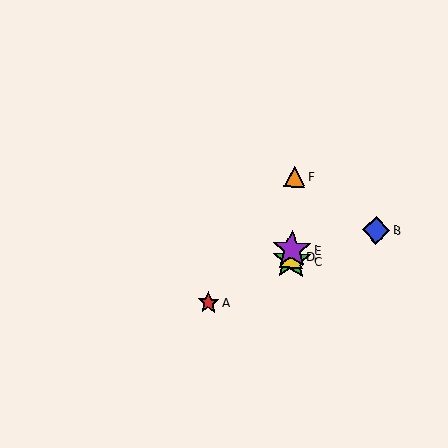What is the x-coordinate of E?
Object E is at x≈292.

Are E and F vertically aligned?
Yes, both are at x≈292.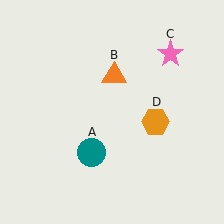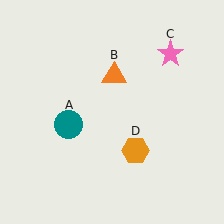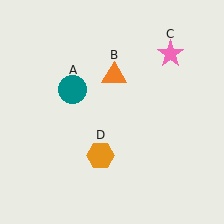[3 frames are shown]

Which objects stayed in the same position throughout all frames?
Orange triangle (object B) and pink star (object C) remained stationary.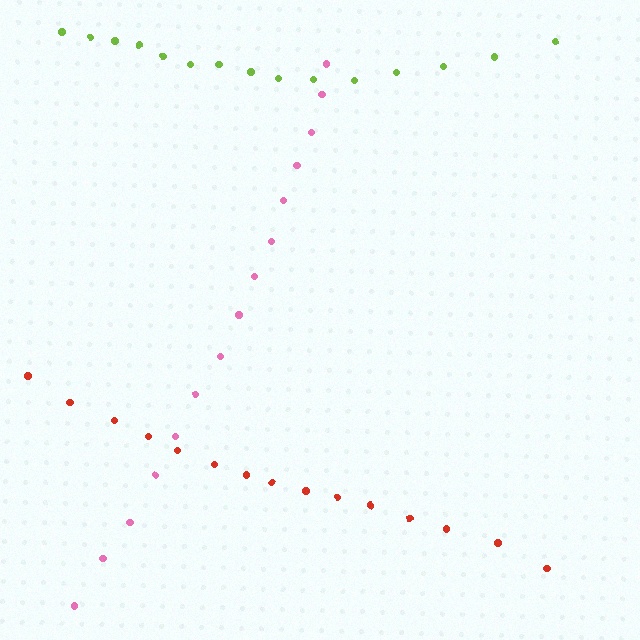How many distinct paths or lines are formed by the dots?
There are 3 distinct paths.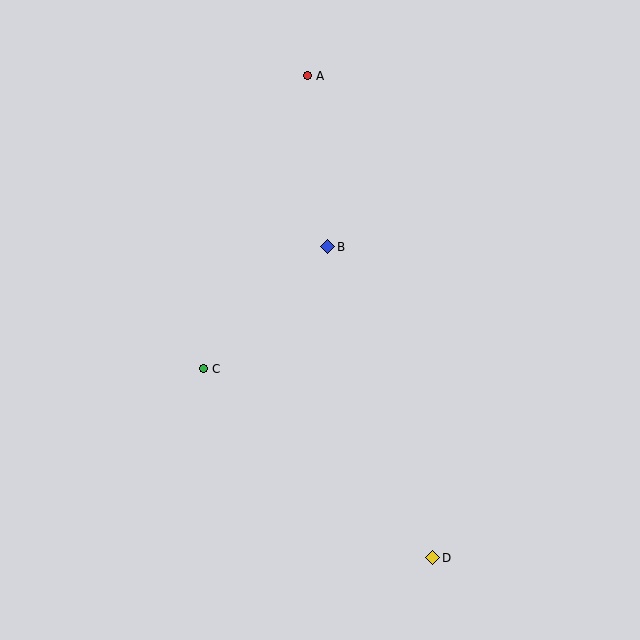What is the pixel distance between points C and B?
The distance between C and B is 175 pixels.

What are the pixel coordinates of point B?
Point B is at (328, 247).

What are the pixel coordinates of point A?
Point A is at (307, 76).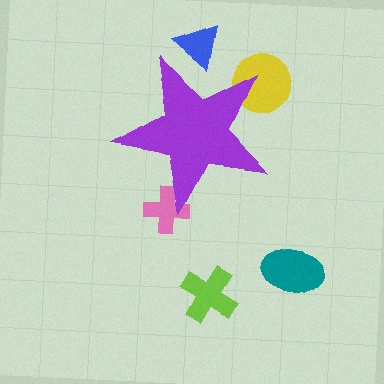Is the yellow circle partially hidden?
Yes, the yellow circle is partially hidden behind the purple star.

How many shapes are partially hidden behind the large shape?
3 shapes are partially hidden.